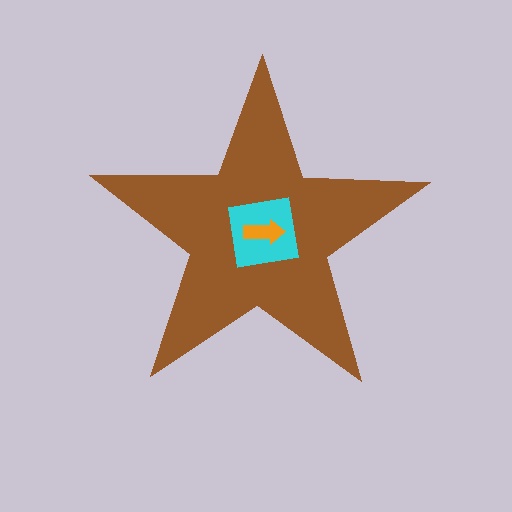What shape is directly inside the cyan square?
The orange arrow.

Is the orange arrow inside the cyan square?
Yes.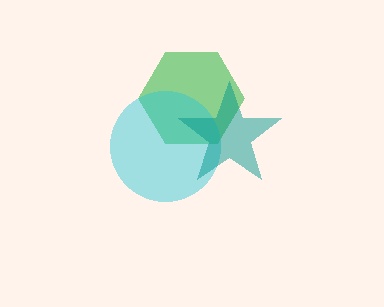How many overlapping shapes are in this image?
There are 3 overlapping shapes in the image.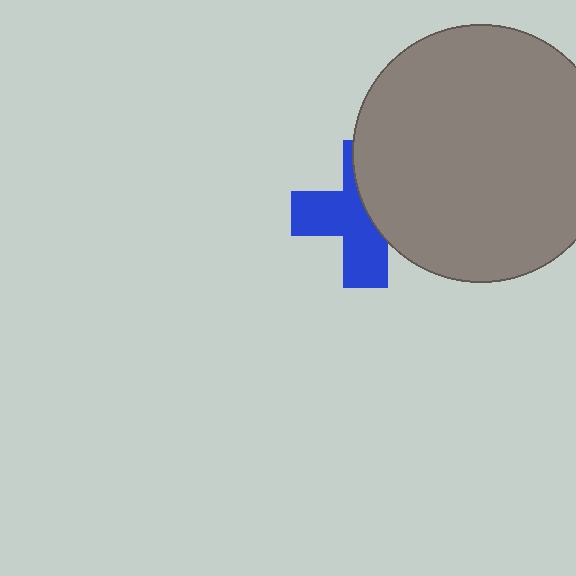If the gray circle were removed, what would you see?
You would see the complete blue cross.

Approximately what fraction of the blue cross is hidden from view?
Roughly 45% of the blue cross is hidden behind the gray circle.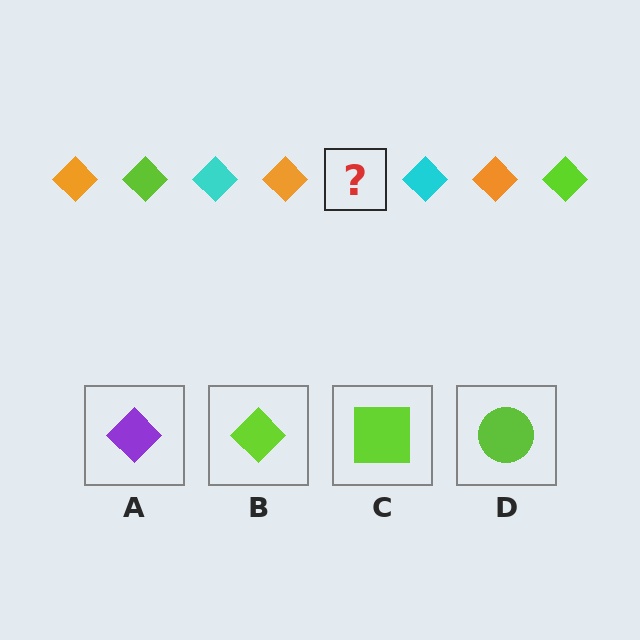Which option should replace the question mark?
Option B.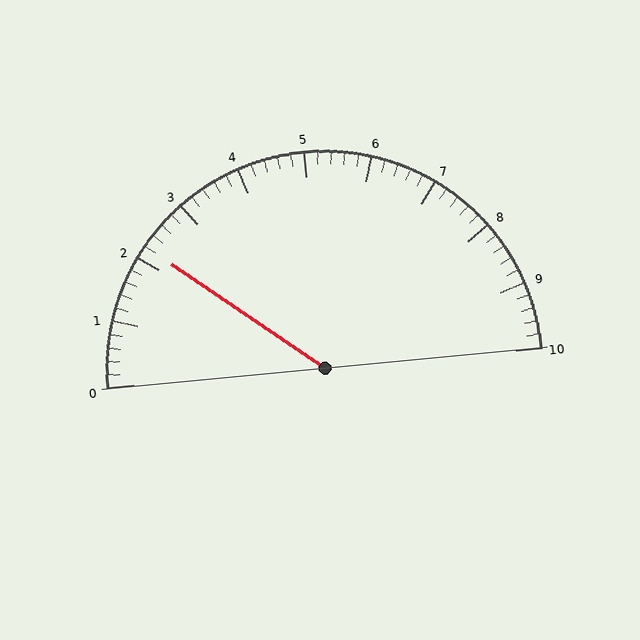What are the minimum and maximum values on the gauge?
The gauge ranges from 0 to 10.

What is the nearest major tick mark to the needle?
The nearest major tick mark is 2.